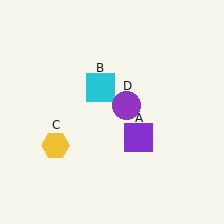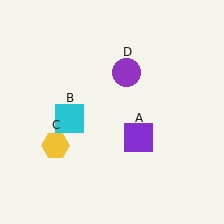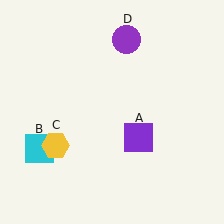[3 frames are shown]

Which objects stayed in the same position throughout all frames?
Purple square (object A) and yellow hexagon (object C) remained stationary.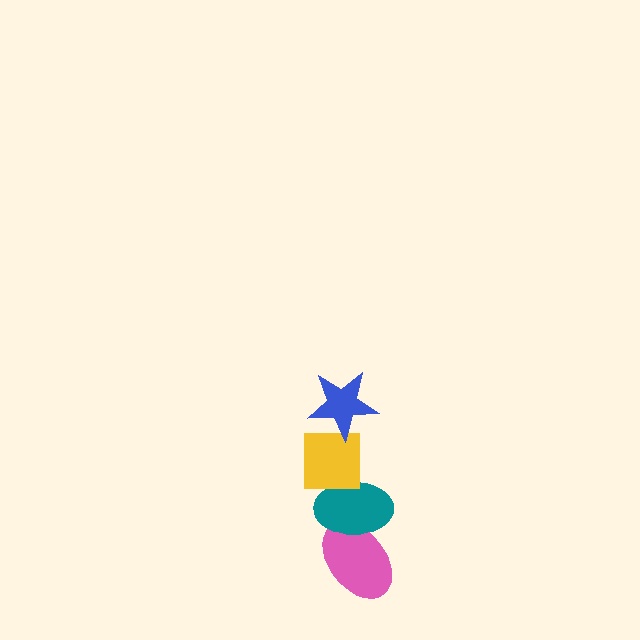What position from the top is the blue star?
The blue star is 1st from the top.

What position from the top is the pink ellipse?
The pink ellipse is 4th from the top.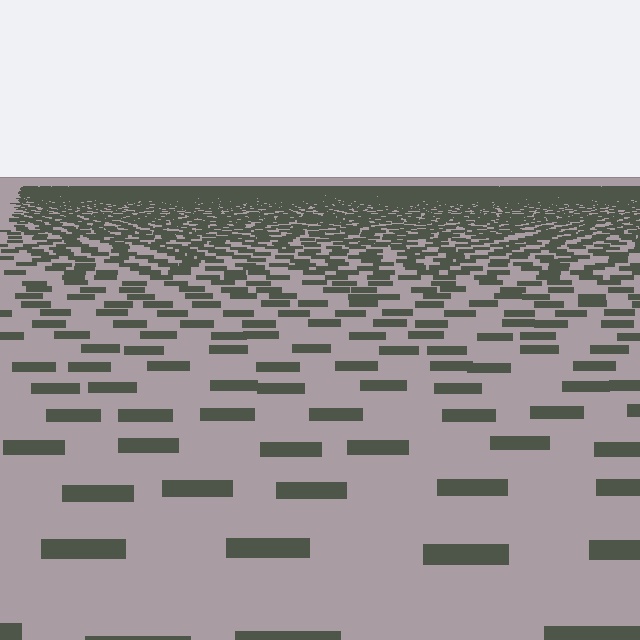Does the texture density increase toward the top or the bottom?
Density increases toward the top.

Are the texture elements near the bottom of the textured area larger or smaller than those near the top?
Larger. Near the bottom, elements are closer to the viewer and appear at a bigger on-screen size.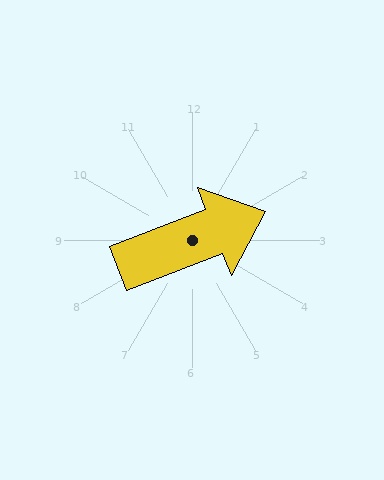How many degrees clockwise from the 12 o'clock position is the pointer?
Approximately 69 degrees.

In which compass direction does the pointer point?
East.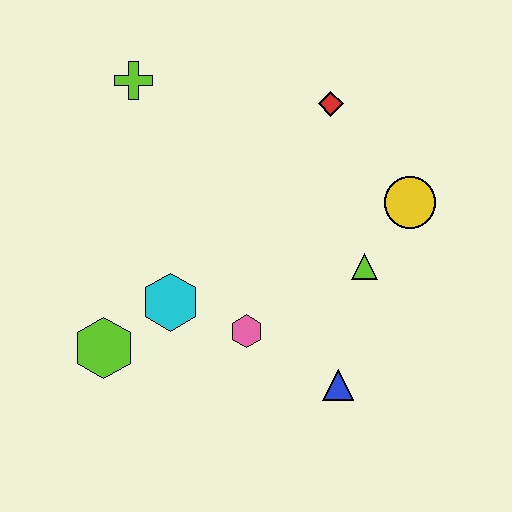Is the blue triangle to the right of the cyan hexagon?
Yes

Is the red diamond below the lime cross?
Yes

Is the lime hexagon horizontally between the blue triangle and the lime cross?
No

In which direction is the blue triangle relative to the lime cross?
The blue triangle is below the lime cross.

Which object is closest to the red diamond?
The yellow circle is closest to the red diamond.